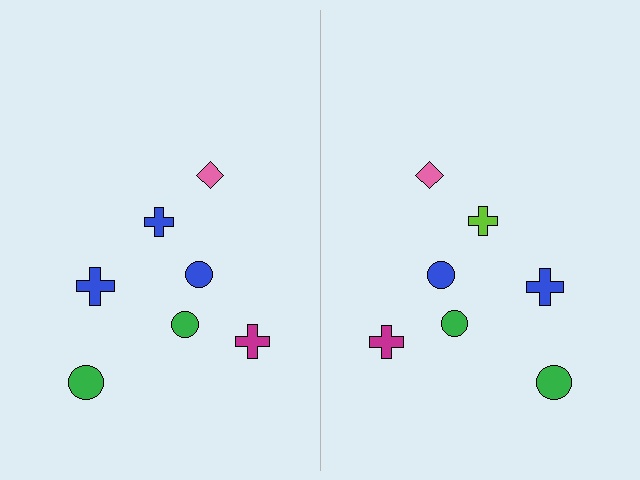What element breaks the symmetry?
The lime cross on the right side breaks the symmetry — its mirror counterpart is blue.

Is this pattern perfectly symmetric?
No, the pattern is not perfectly symmetric. The lime cross on the right side breaks the symmetry — its mirror counterpart is blue.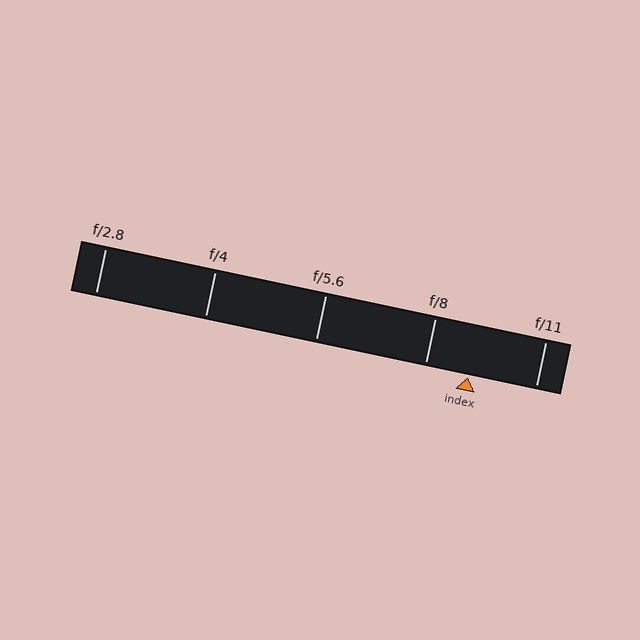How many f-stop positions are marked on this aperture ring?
There are 5 f-stop positions marked.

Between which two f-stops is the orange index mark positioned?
The index mark is between f/8 and f/11.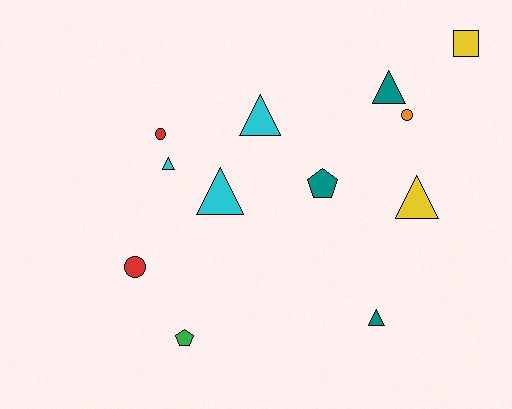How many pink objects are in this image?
There are no pink objects.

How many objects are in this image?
There are 12 objects.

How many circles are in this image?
There are 3 circles.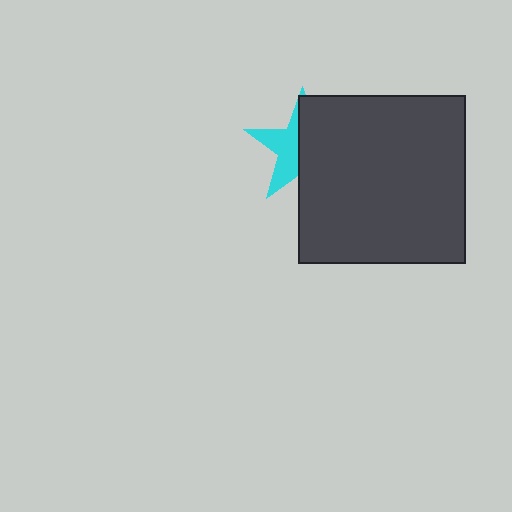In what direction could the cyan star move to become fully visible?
The cyan star could move left. That would shift it out from behind the dark gray square entirely.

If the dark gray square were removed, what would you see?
You would see the complete cyan star.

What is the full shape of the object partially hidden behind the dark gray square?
The partially hidden object is a cyan star.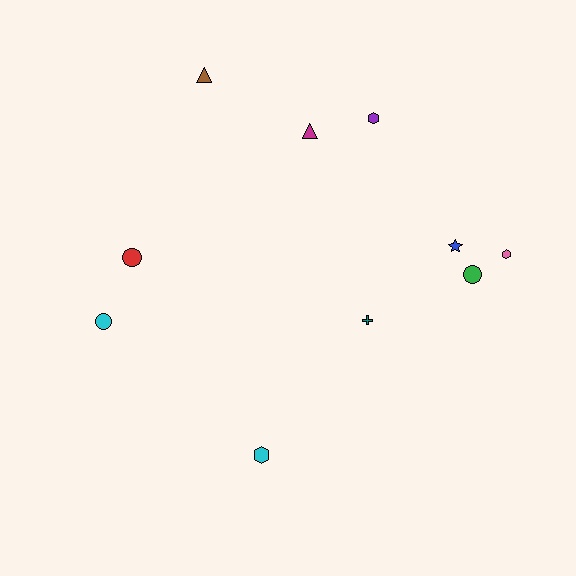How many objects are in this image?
There are 10 objects.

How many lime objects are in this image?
There are no lime objects.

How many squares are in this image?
There are no squares.